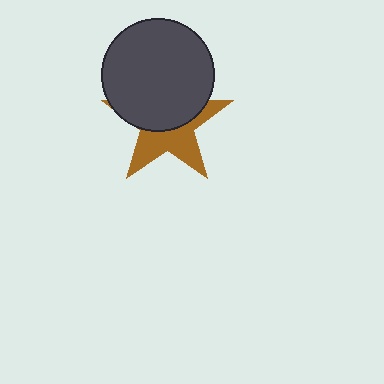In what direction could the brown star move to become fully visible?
The brown star could move down. That would shift it out from behind the dark gray circle entirely.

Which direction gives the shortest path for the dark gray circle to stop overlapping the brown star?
Moving up gives the shortest separation.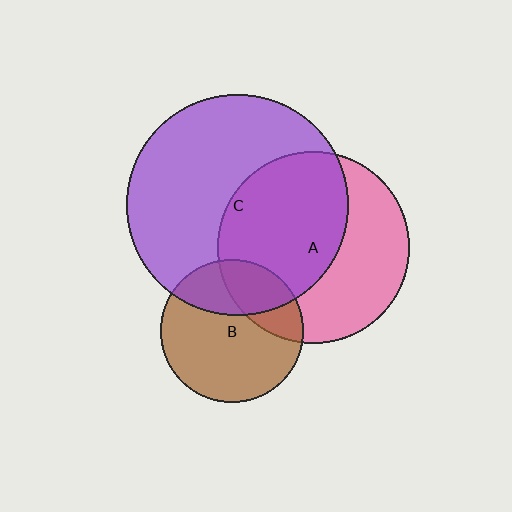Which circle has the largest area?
Circle C (purple).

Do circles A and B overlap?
Yes.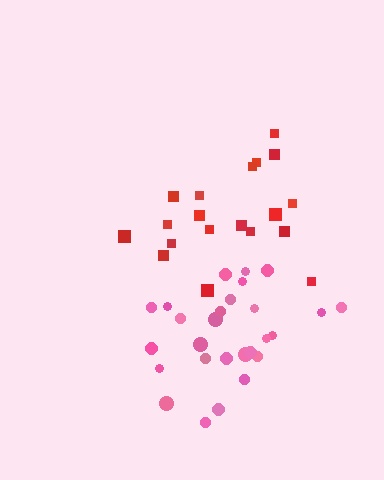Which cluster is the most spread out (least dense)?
Red.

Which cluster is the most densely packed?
Pink.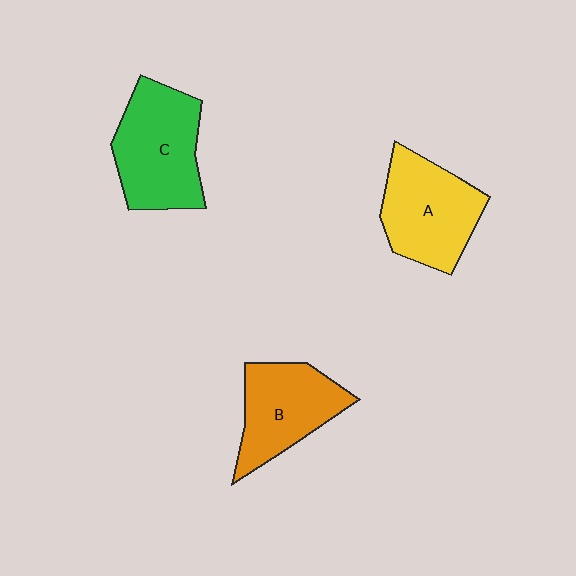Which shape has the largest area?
Shape C (green).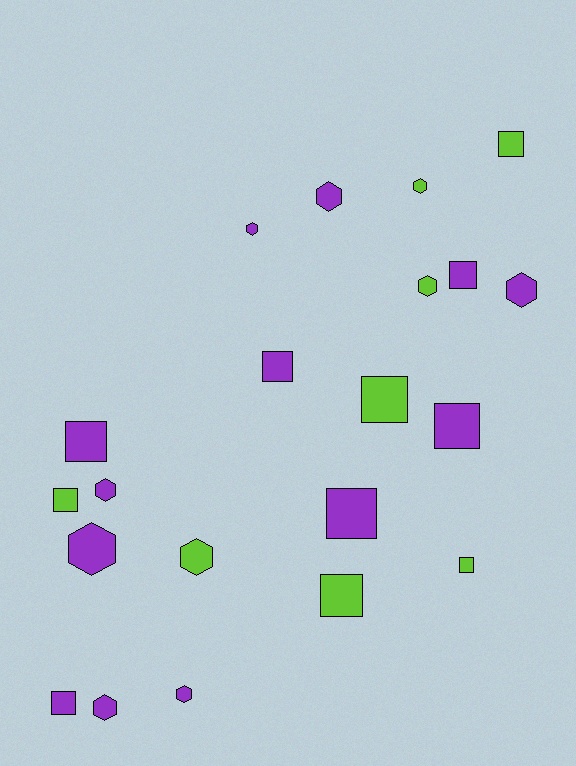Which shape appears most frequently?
Square, with 11 objects.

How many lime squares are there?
There are 5 lime squares.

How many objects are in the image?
There are 21 objects.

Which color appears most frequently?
Purple, with 13 objects.